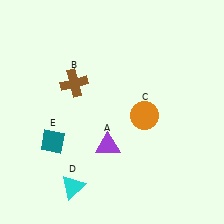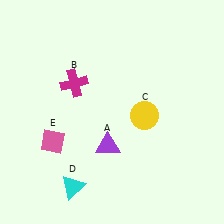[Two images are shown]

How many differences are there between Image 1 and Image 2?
There are 3 differences between the two images.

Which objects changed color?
B changed from brown to magenta. C changed from orange to yellow. E changed from teal to pink.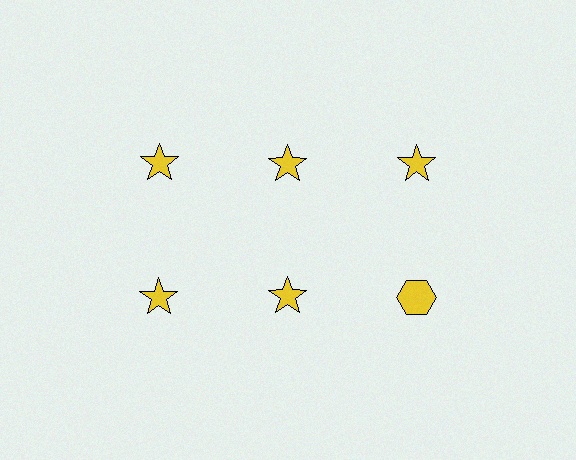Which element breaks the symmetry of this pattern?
The yellow hexagon in the second row, center column breaks the symmetry. All other shapes are yellow stars.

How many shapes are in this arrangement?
There are 6 shapes arranged in a grid pattern.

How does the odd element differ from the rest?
It has a different shape: hexagon instead of star.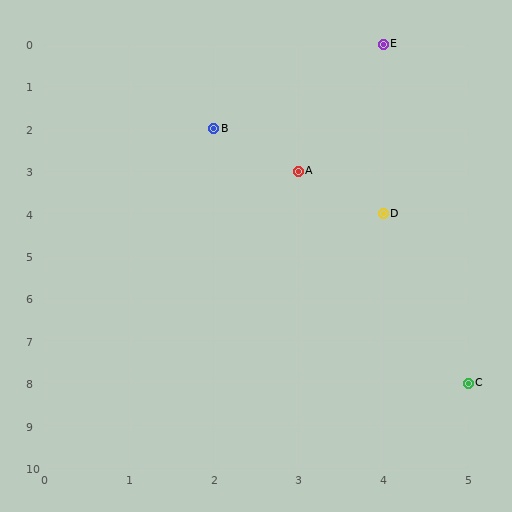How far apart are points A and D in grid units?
Points A and D are 1 column and 1 row apart (about 1.4 grid units diagonally).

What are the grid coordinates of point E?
Point E is at grid coordinates (4, 0).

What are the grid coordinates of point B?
Point B is at grid coordinates (2, 2).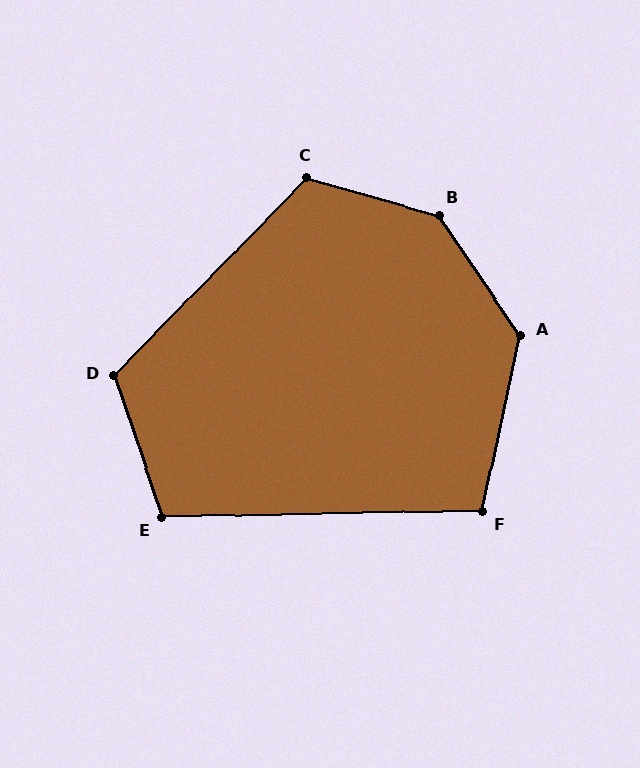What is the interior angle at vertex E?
Approximately 108 degrees (obtuse).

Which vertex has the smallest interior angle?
F, at approximately 103 degrees.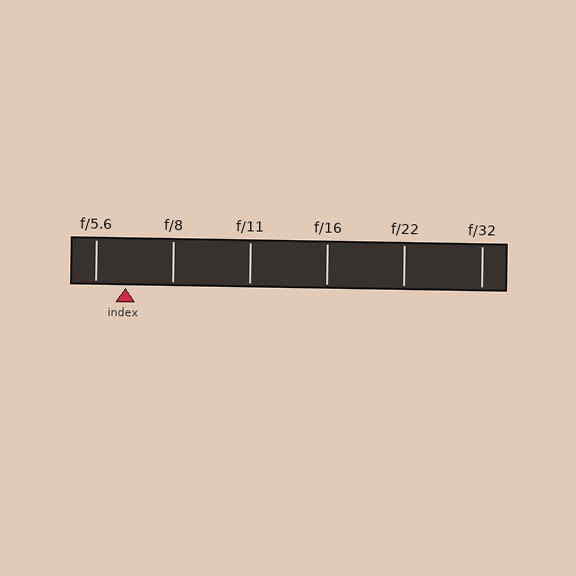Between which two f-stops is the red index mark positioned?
The index mark is between f/5.6 and f/8.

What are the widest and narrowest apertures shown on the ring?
The widest aperture shown is f/5.6 and the narrowest is f/32.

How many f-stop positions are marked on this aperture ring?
There are 6 f-stop positions marked.